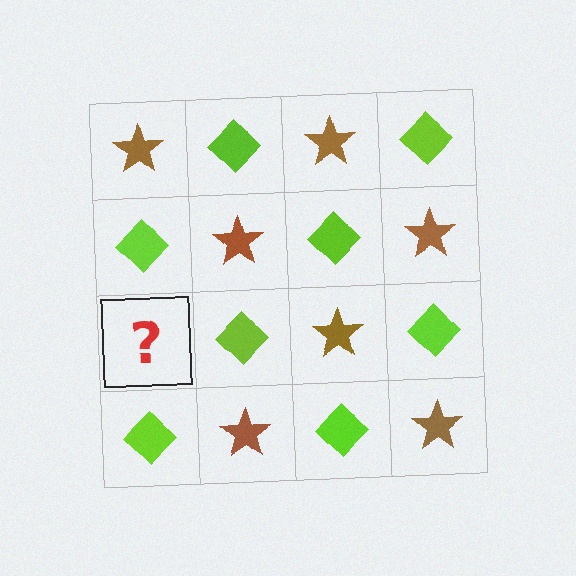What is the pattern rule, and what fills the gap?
The rule is that it alternates brown star and lime diamond in a checkerboard pattern. The gap should be filled with a brown star.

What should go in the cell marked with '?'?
The missing cell should contain a brown star.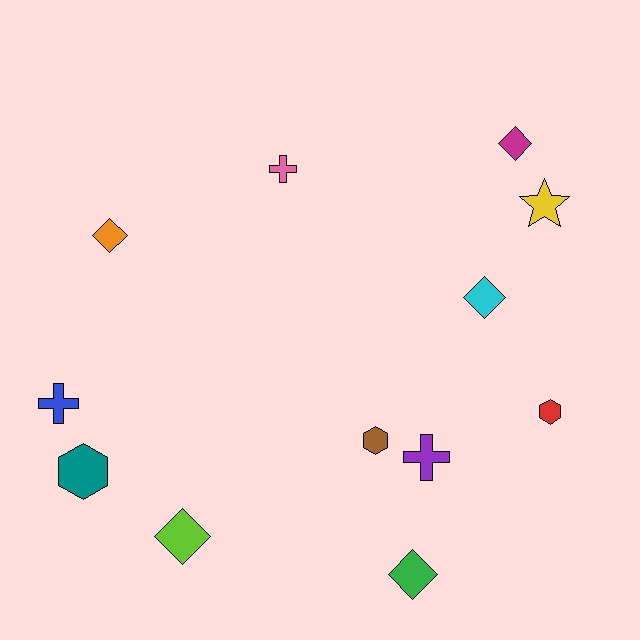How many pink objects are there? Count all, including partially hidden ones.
There is 1 pink object.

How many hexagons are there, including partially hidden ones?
There are 3 hexagons.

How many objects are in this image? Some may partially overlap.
There are 12 objects.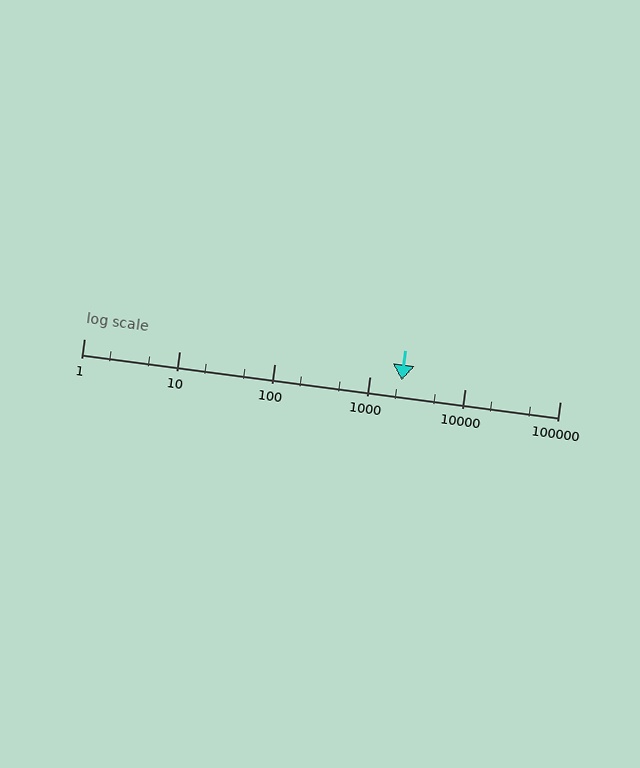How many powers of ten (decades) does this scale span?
The scale spans 5 decades, from 1 to 100000.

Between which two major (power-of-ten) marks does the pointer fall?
The pointer is between 1000 and 10000.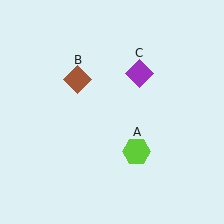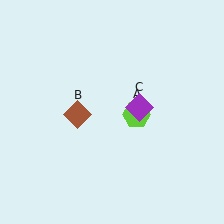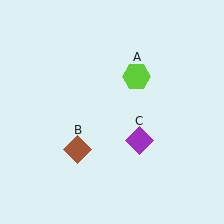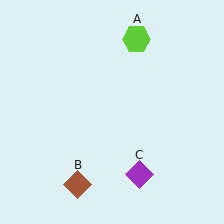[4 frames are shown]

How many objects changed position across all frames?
3 objects changed position: lime hexagon (object A), brown diamond (object B), purple diamond (object C).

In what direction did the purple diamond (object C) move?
The purple diamond (object C) moved down.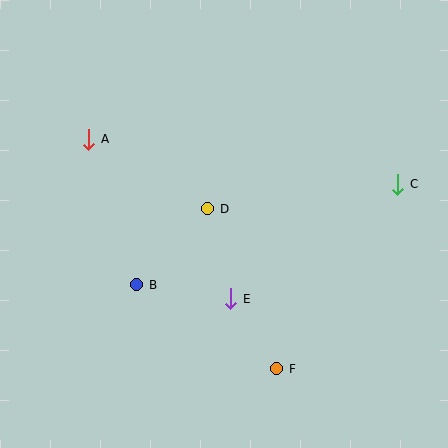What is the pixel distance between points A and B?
The distance between A and B is 153 pixels.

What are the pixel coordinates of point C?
Point C is at (398, 184).